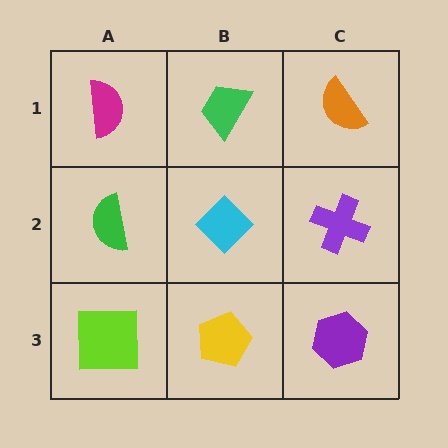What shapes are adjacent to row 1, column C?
A purple cross (row 2, column C), a green trapezoid (row 1, column B).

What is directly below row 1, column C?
A purple cross.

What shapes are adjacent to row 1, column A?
A green semicircle (row 2, column A), a green trapezoid (row 1, column B).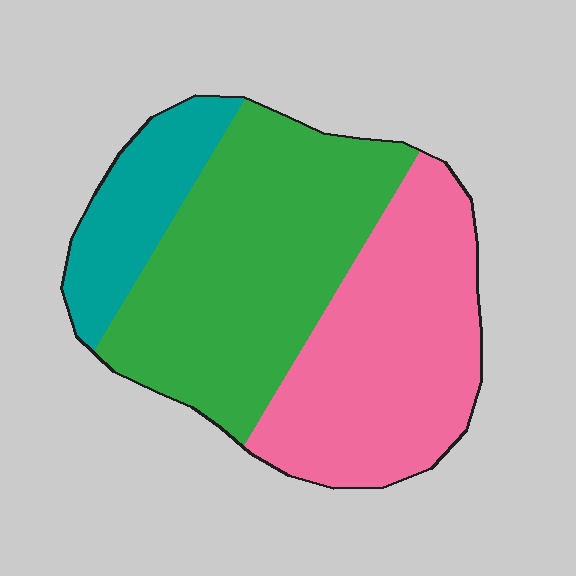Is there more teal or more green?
Green.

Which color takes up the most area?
Green, at roughly 45%.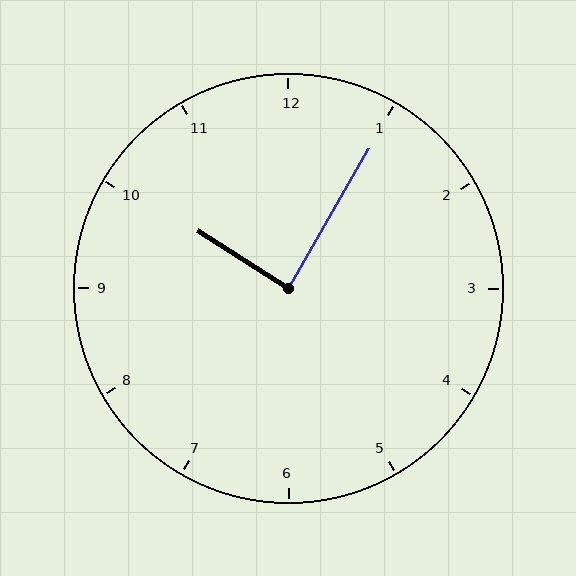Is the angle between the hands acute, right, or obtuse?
It is right.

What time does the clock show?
10:05.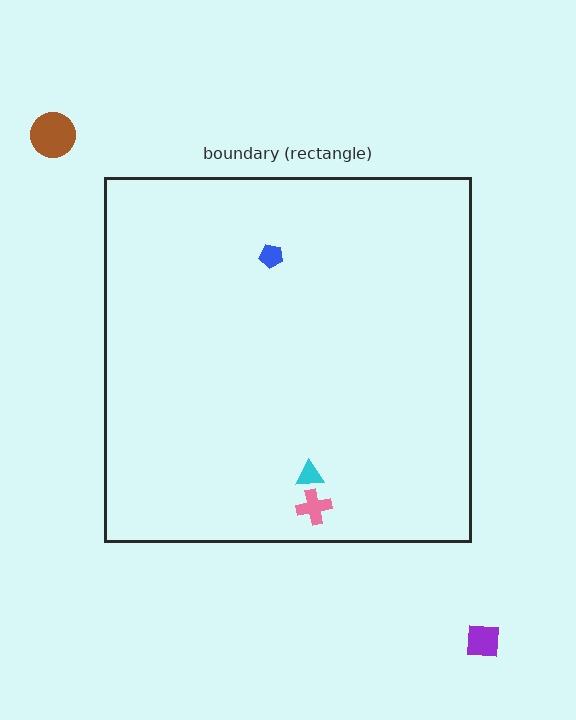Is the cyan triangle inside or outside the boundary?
Inside.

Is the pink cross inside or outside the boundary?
Inside.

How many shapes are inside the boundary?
3 inside, 2 outside.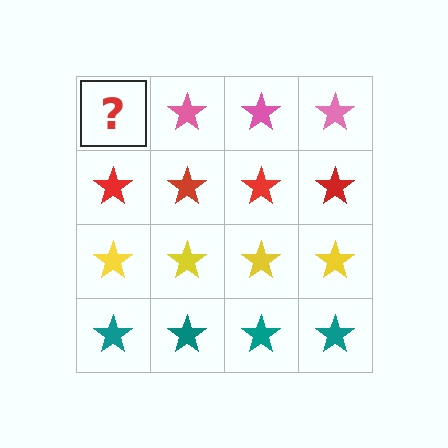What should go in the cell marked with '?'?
The missing cell should contain a pink star.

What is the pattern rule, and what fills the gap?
The rule is that each row has a consistent color. The gap should be filled with a pink star.